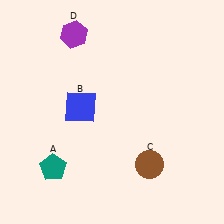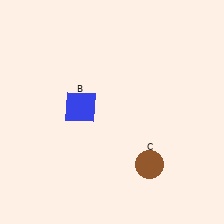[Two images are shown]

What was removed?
The teal pentagon (A), the purple hexagon (D) were removed in Image 2.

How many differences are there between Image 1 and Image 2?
There are 2 differences between the two images.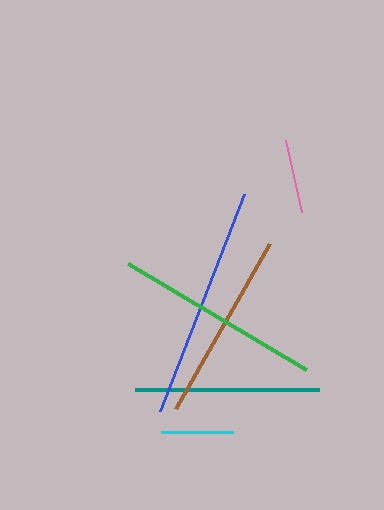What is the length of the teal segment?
The teal segment is approximately 184 pixels long.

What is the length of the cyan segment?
The cyan segment is approximately 73 pixels long.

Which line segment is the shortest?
The cyan line is the shortest at approximately 73 pixels.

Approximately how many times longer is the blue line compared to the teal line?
The blue line is approximately 1.3 times the length of the teal line.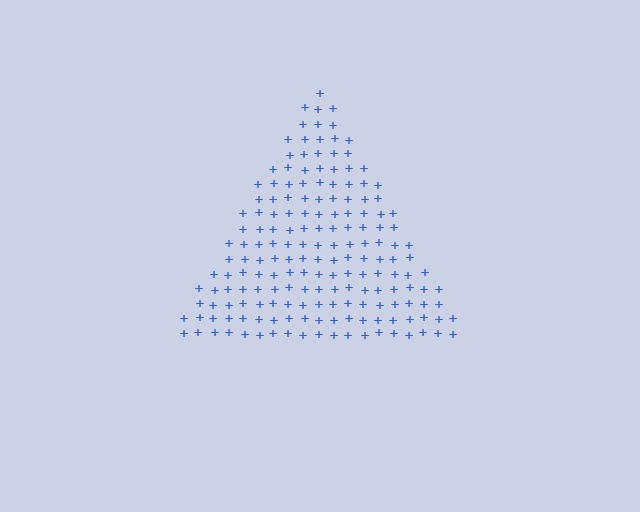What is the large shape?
The large shape is a triangle.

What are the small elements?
The small elements are plus signs.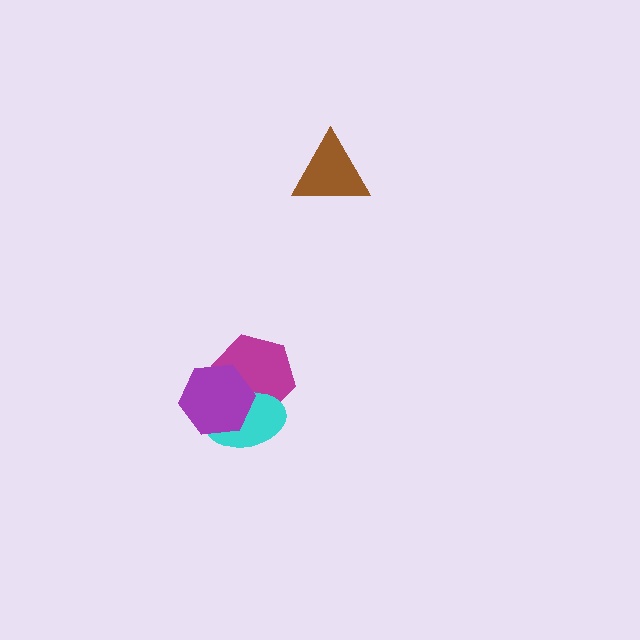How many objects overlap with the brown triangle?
0 objects overlap with the brown triangle.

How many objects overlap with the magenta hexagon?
2 objects overlap with the magenta hexagon.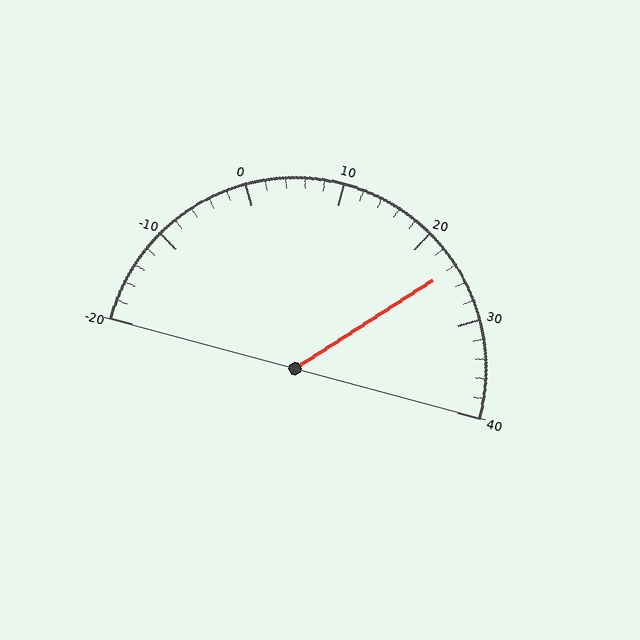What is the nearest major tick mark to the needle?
The nearest major tick mark is 20.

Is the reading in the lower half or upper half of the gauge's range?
The reading is in the upper half of the range (-20 to 40).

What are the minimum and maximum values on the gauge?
The gauge ranges from -20 to 40.